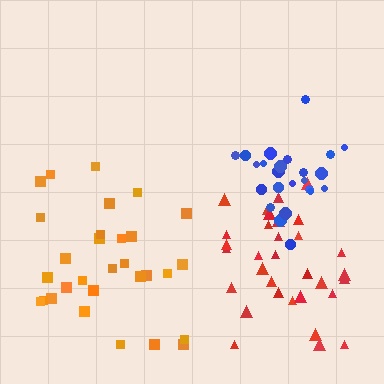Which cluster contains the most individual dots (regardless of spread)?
Red (32).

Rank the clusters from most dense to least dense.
blue, red, orange.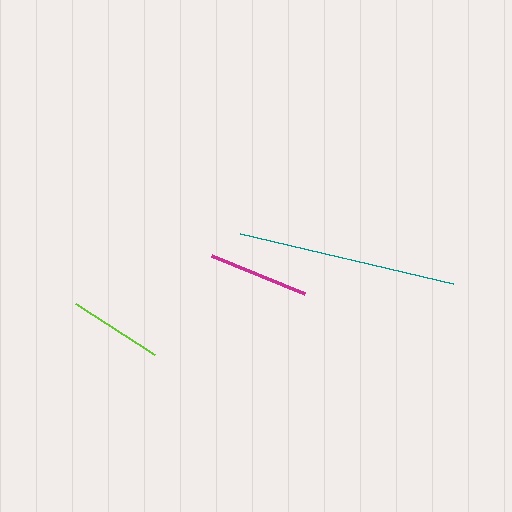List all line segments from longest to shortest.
From longest to shortest: teal, magenta, lime.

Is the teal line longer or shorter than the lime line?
The teal line is longer than the lime line.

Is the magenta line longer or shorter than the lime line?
The magenta line is longer than the lime line.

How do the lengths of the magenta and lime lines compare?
The magenta and lime lines are approximately the same length.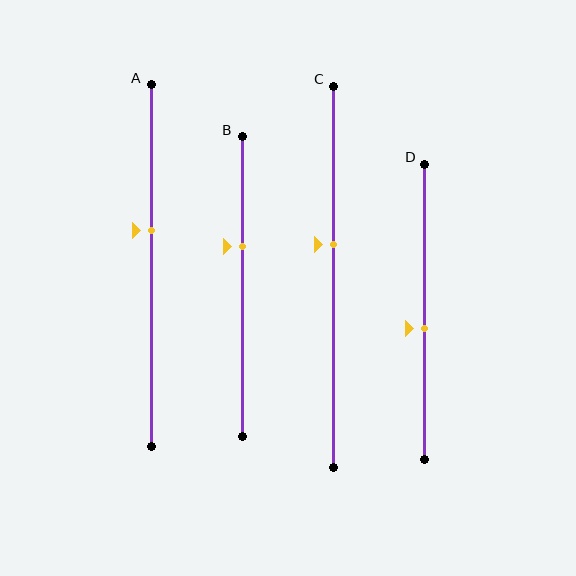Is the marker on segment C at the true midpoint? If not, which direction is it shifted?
No, the marker on segment C is shifted upward by about 8% of the segment length.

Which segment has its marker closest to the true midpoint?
Segment D has its marker closest to the true midpoint.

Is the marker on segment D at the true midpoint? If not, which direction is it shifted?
No, the marker on segment D is shifted downward by about 6% of the segment length.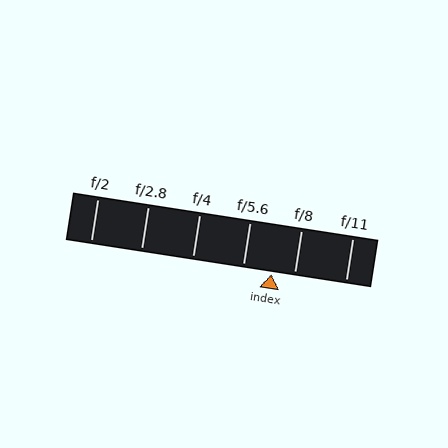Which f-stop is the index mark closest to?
The index mark is closest to f/8.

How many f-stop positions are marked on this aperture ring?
There are 6 f-stop positions marked.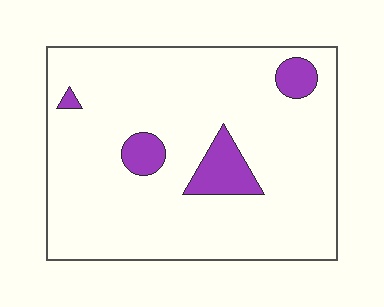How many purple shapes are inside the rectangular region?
4.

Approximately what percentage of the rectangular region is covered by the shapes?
Approximately 10%.